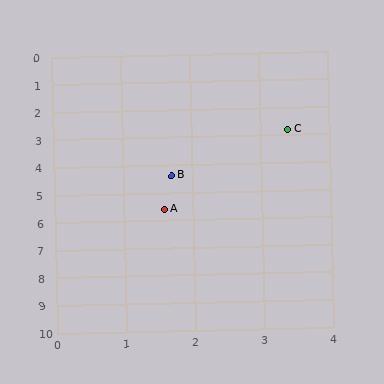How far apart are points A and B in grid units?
Points A and B are about 1.2 grid units apart.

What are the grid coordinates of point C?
Point C is at approximately (3.4, 2.8).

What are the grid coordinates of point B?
Point B is at approximately (1.7, 4.4).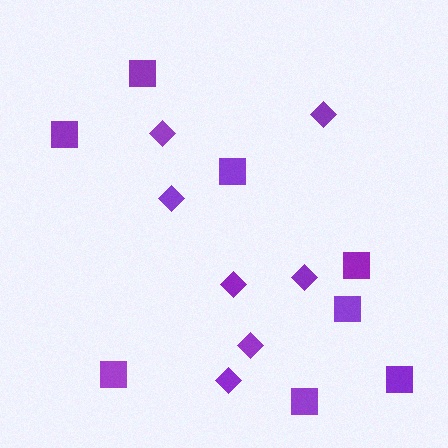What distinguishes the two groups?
There are 2 groups: one group of squares (8) and one group of diamonds (7).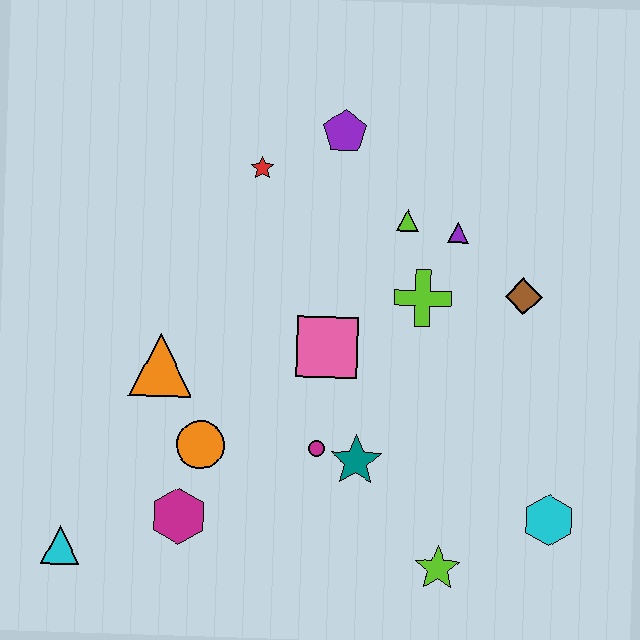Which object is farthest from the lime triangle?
The cyan triangle is farthest from the lime triangle.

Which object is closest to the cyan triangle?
The magenta hexagon is closest to the cyan triangle.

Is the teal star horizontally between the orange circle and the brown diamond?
Yes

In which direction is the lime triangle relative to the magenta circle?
The lime triangle is above the magenta circle.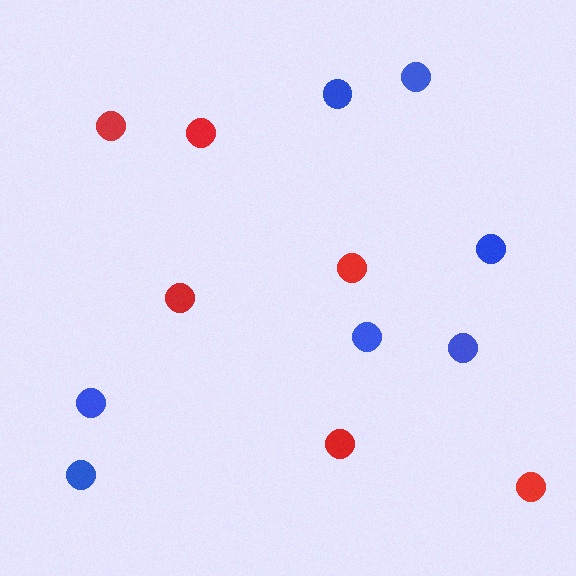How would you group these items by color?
There are 2 groups: one group of red circles (6) and one group of blue circles (7).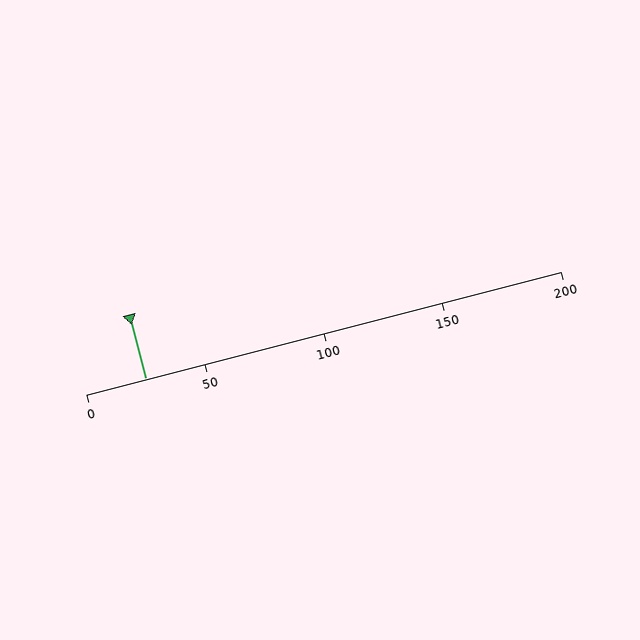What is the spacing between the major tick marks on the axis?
The major ticks are spaced 50 apart.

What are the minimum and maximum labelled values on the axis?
The axis runs from 0 to 200.